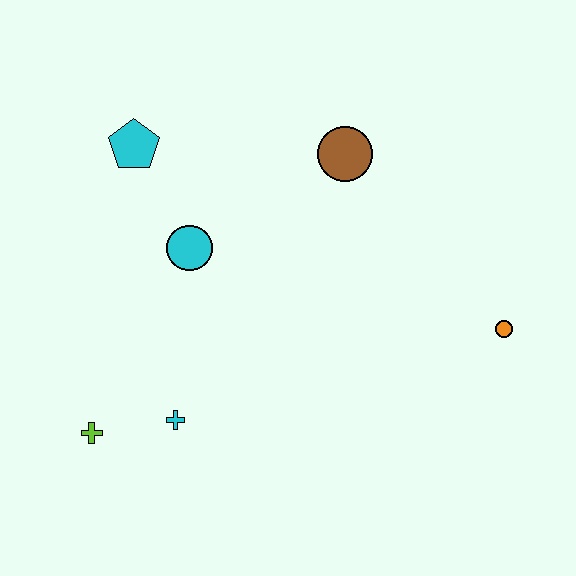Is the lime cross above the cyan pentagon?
No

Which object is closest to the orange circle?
The brown circle is closest to the orange circle.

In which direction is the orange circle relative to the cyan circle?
The orange circle is to the right of the cyan circle.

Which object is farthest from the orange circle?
The lime cross is farthest from the orange circle.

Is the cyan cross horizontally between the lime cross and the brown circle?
Yes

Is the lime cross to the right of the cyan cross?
No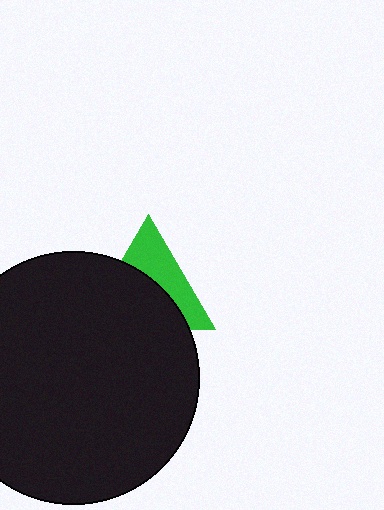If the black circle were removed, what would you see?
You would see the complete green triangle.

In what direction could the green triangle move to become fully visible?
The green triangle could move up. That would shift it out from behind the black circle entirely.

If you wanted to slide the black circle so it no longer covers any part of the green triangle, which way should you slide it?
Slide it down — that is the most direct way to separate the two shapes.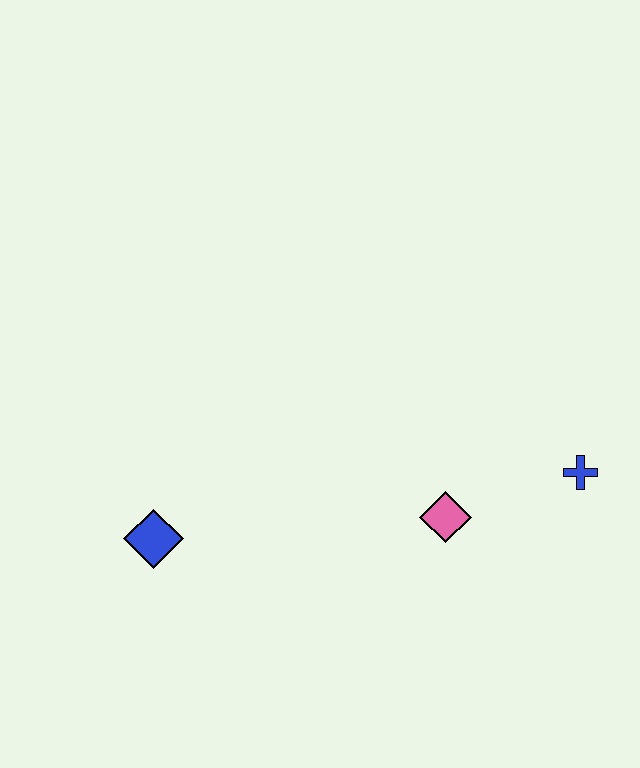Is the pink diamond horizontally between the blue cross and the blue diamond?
Yes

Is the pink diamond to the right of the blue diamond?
Yes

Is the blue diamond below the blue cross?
Yes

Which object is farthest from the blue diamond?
The blue cross is farthest from the blue diamond.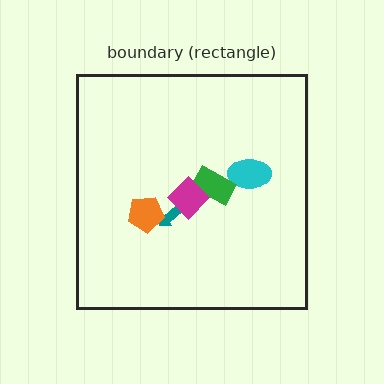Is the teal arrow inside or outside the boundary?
Inside.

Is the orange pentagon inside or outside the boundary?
Inside.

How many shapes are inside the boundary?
5 inside, 0 outside.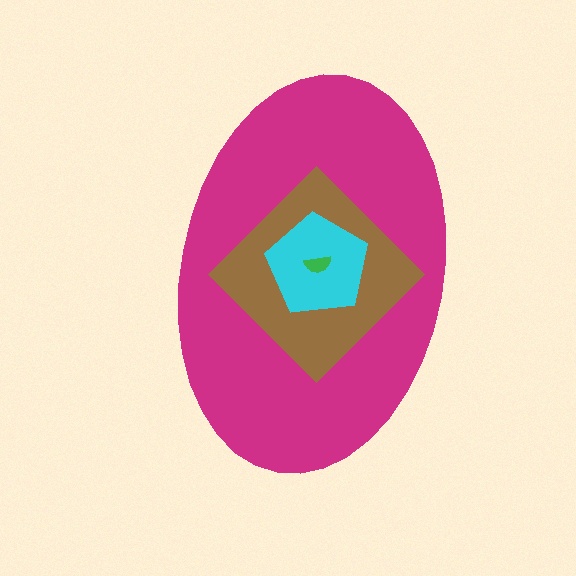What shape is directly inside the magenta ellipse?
The brown diamond.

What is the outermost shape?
The magenta ellipse.